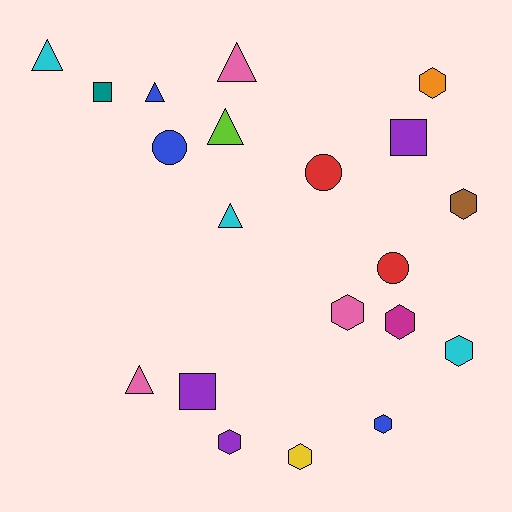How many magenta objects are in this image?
There is 1 magenta object.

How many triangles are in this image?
There are 6 triangles.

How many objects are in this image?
There are 20 objects.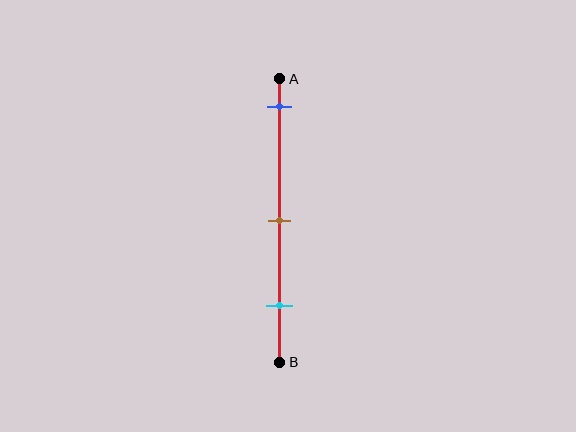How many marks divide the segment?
There are 3 marks dividing the segment.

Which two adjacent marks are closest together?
The brown and cyan marks are the closest adjacent pair.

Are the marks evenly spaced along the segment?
Yes, the marks are approximately evenly spaced.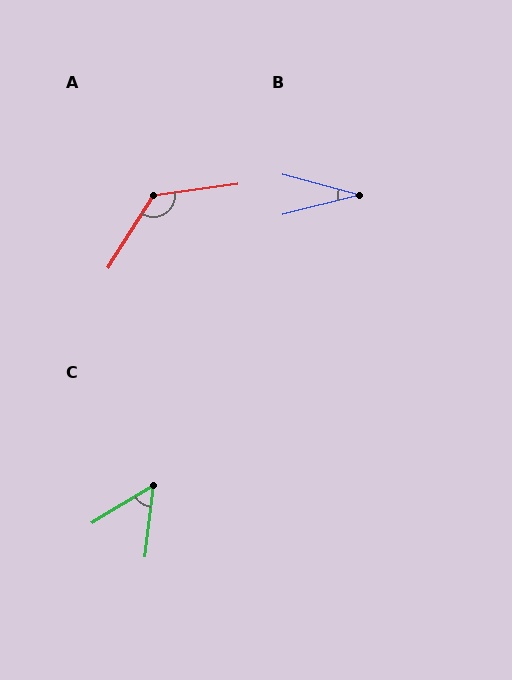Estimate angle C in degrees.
Approximately 52 degrees.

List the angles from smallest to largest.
B (29°), C (52°), A (130°).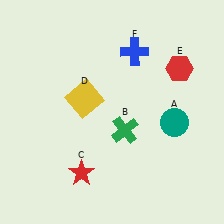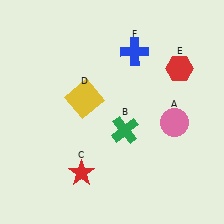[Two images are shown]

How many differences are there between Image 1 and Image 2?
There is 1 difference between the two images.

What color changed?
The circle (A) changed from teal in Image 1 to pink in Image 2.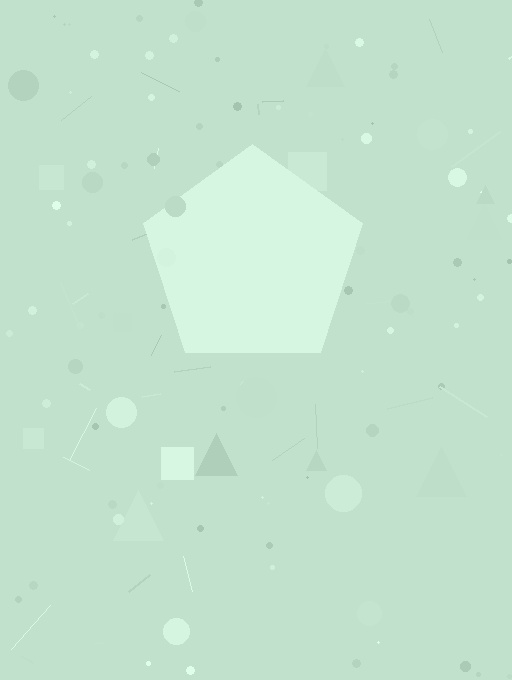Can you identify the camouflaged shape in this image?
The camouflaged shape is a pentagon.